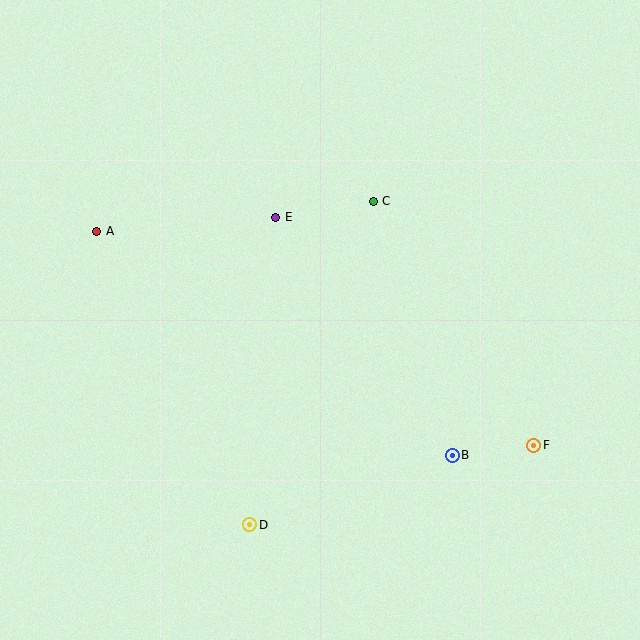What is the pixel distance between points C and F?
The distance between C and F is 292 pixels.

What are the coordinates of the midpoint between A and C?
The midpoint between A and C is at (235, 216).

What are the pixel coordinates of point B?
Point B is at (452, 455).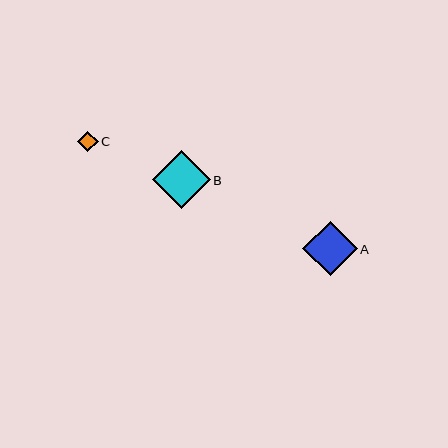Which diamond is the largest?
Diamond B is the largest with a size of approximately 57 pixels.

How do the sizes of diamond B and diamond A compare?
Diamond B and diamond A are approximately the same size.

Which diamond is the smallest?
Diamond C is the smallest with a size of approximately 21 pixels.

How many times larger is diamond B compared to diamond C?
Diamond B is approximately 2.8 times the size of diamond C.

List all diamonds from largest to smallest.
From largest to smallest: B, A, C.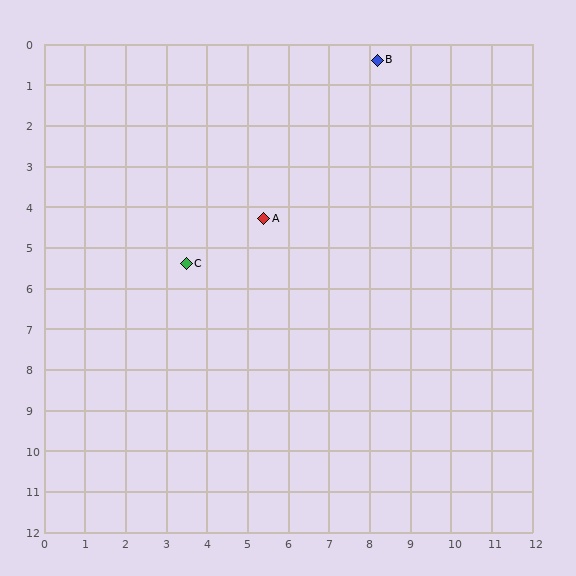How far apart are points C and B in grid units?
Points C and B are about 6.9 grid units apart.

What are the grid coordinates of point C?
Point C is at approximately (3.5, 5.4).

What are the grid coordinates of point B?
Point B is at approximately (8.2, 0.4).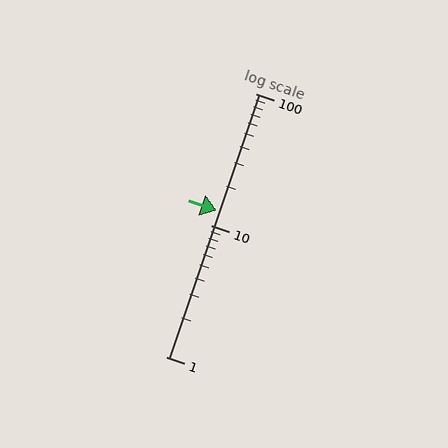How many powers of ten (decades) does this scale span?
The scale spans 2 decades, from 1 to 100.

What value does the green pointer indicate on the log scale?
The pointer indicates approximately 13.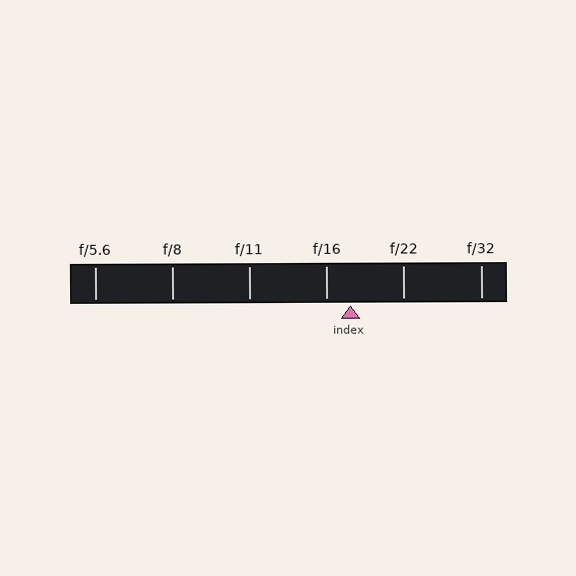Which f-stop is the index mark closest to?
The index mark is closest to f/16.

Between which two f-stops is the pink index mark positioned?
The index mark is between f/16 and f/22.